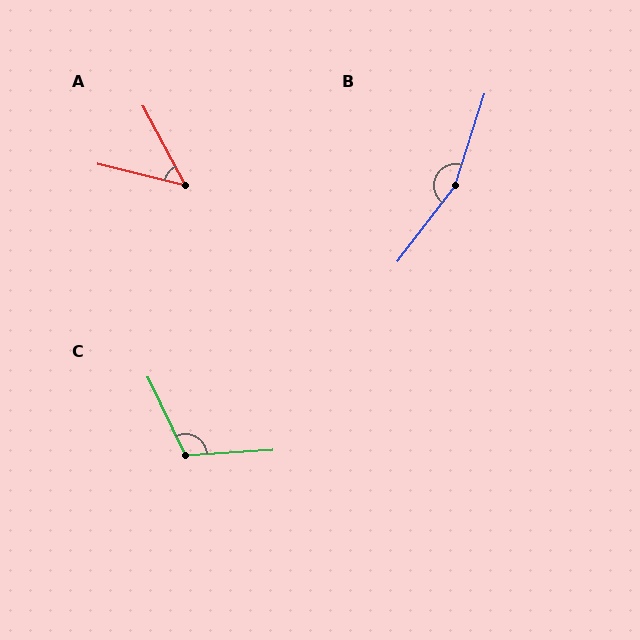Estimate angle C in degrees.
Approximately 112 degrees.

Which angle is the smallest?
A, at approximately 48 degrees.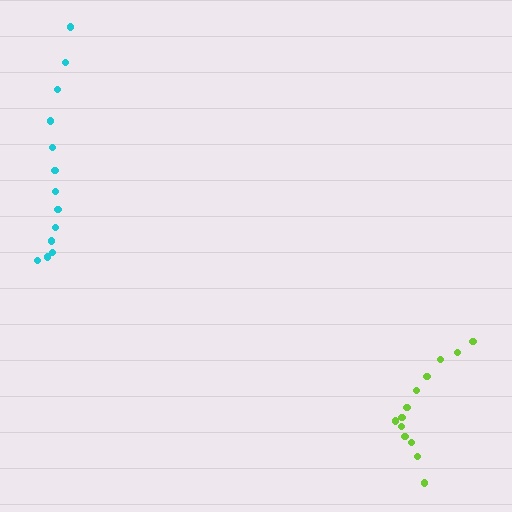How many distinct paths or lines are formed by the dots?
There are 2 distinct paths.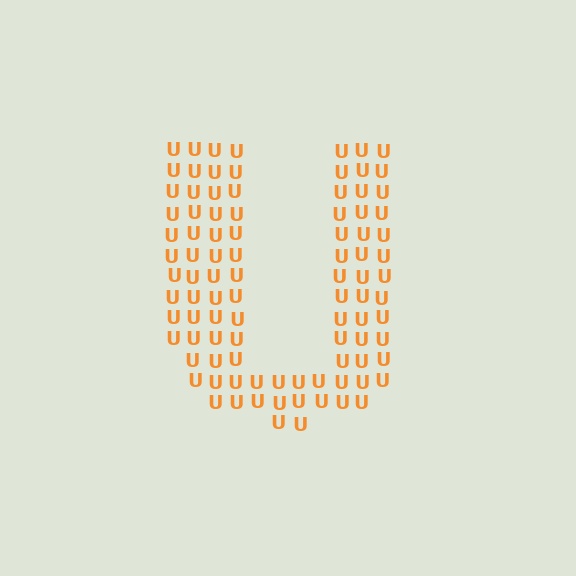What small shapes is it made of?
It is made of small letter U's.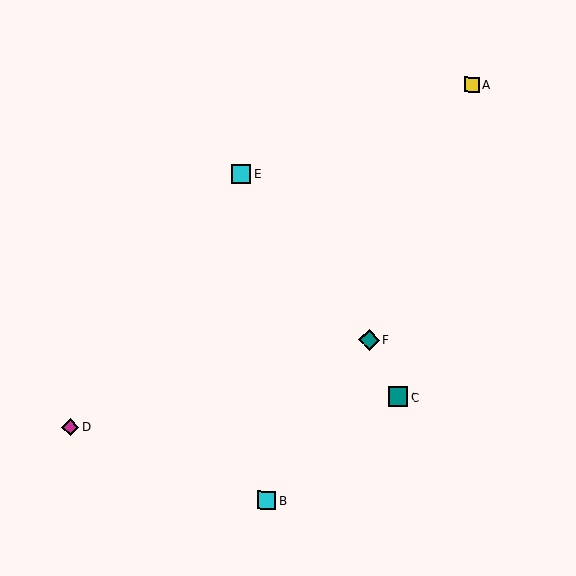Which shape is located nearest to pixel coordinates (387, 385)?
The teal square (labeled C) at (398, 397) is nearest to that location.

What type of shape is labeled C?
Shape C is a teal square.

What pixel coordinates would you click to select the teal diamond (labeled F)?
Click at (369, 340) to select the teal diamond F.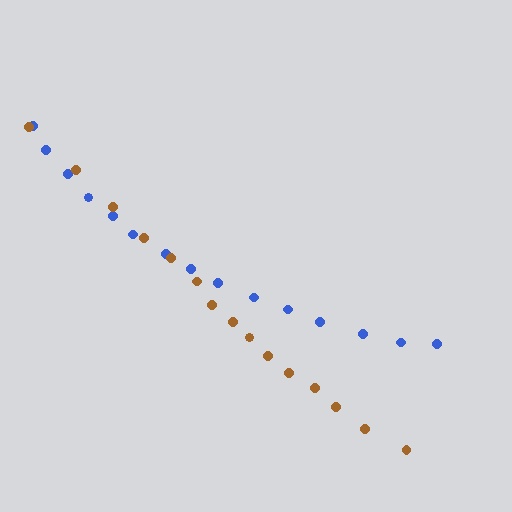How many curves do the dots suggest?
There are 2 distinct paths.